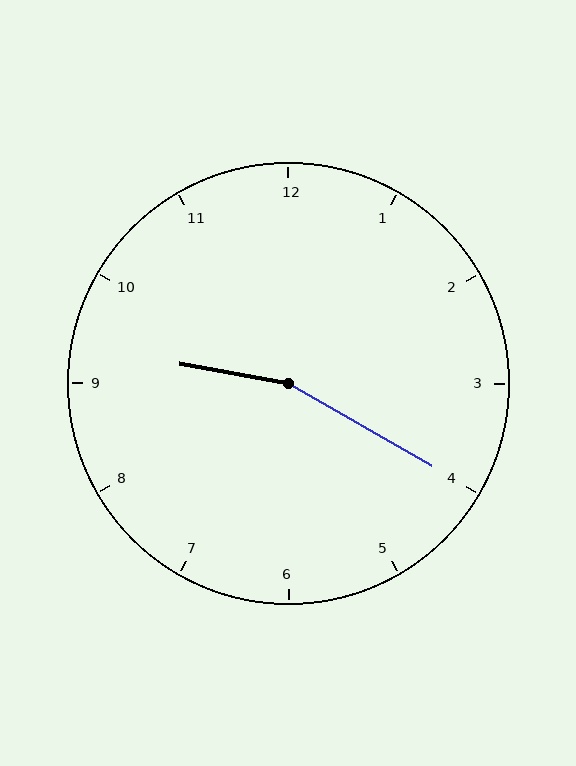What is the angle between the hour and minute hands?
Approximately 160 degrees.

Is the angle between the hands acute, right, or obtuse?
It is obtuse.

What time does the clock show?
9:20.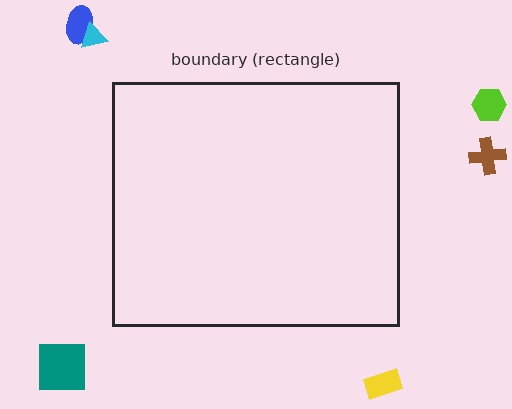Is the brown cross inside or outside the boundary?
Outside.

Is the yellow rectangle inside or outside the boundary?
Outside.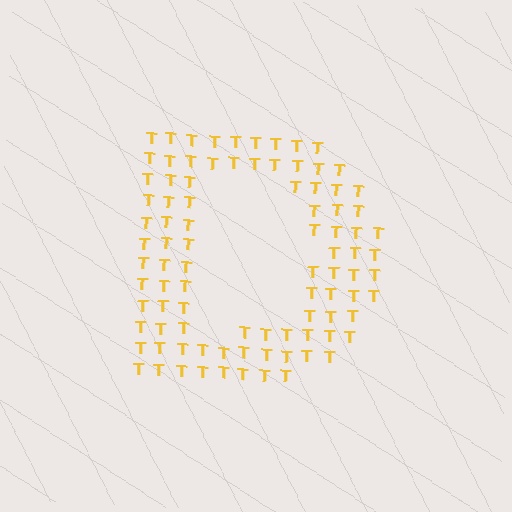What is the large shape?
The large shape is the letter D.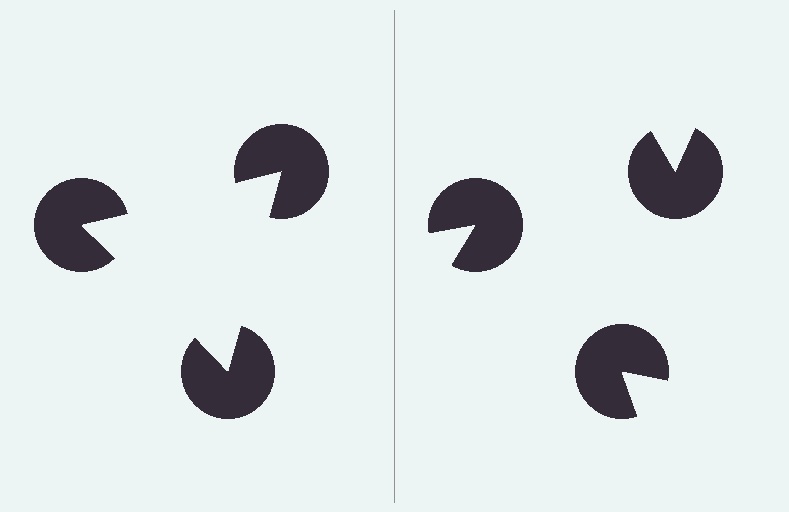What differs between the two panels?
The pac-man discs are positioned identically on both sides; only the wedge orientations differ. On the left they align to a triangle; on the right they are misaligned.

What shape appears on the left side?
An illusory triangle.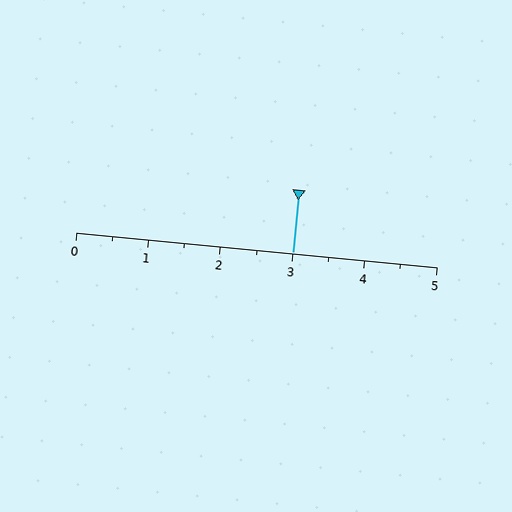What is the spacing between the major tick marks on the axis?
The major ticks are spaced 1 apart.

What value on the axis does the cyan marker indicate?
The marker indicates approximately 3.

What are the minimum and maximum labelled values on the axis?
The axis runs from 0 to 5.